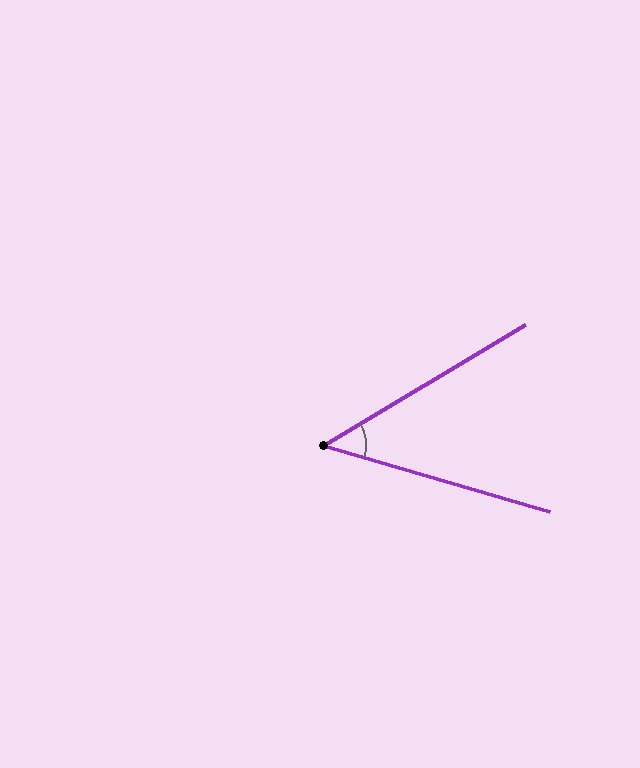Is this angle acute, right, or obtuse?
It is acute.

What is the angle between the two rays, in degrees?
Approximately 47 degrees.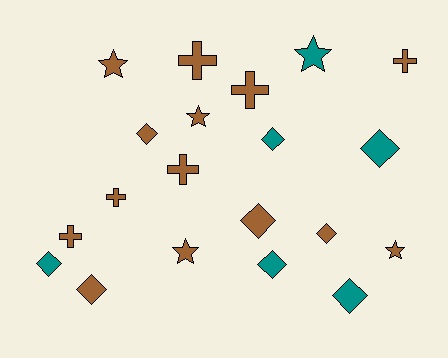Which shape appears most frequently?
Diamond, with 9 objects.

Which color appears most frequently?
Brown, with 14 objects.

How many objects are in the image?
There are 20 objects.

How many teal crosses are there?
There are no teal crosses.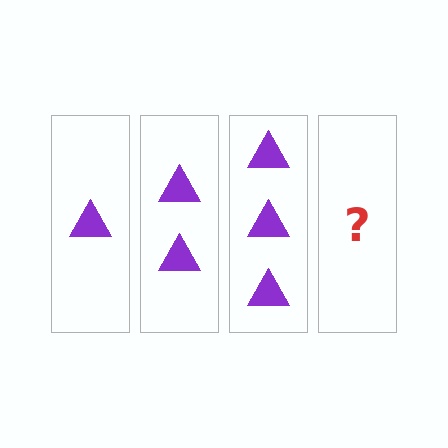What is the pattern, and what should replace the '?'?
The pattern is that each step adds one more triangle. The '?' should be 4 triangles.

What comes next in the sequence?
The next element should be 4 triangles.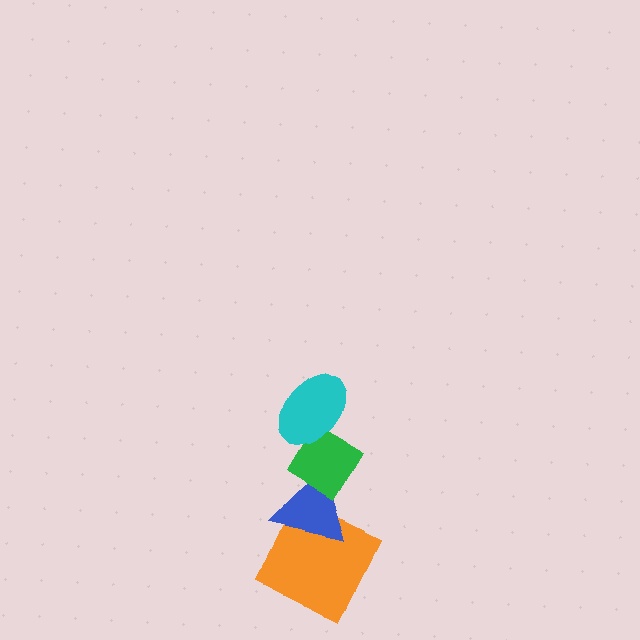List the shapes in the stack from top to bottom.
From top to bottom: the cyan ellipse, the green diamond, the blue triangle, the orange square.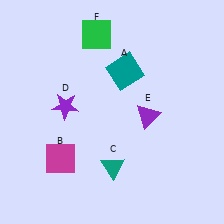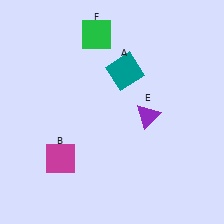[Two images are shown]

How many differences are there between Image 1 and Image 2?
There are 2 differences between the two images.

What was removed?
The purple star (D), the teal triangle (C) were removed in Image 2.